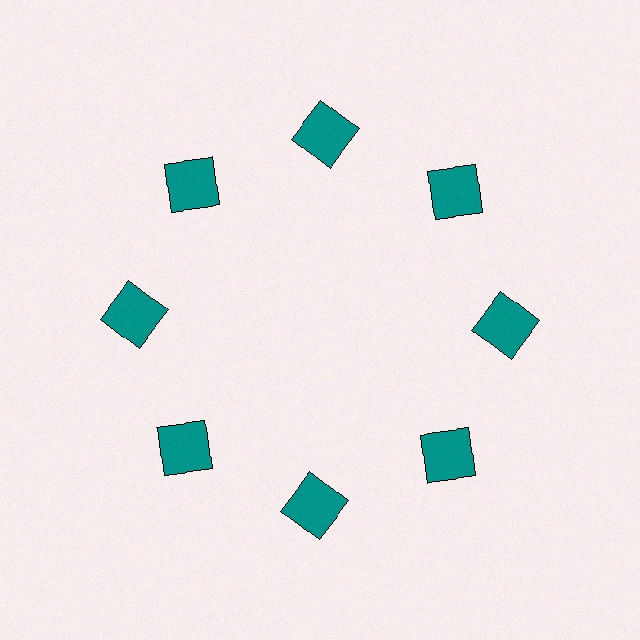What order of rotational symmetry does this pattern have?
This pattern has 8-fold rotational symmetry.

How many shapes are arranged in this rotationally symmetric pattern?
There are 8 shapes, arranged in 8 groups of 1.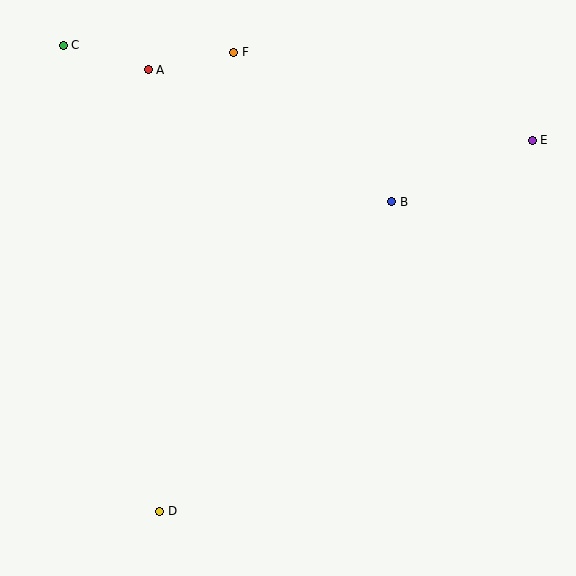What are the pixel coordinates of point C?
Point C is at (63, 46).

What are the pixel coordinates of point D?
Point D is at (160, 511).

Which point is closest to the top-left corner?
Point C is closest to the top-left corner.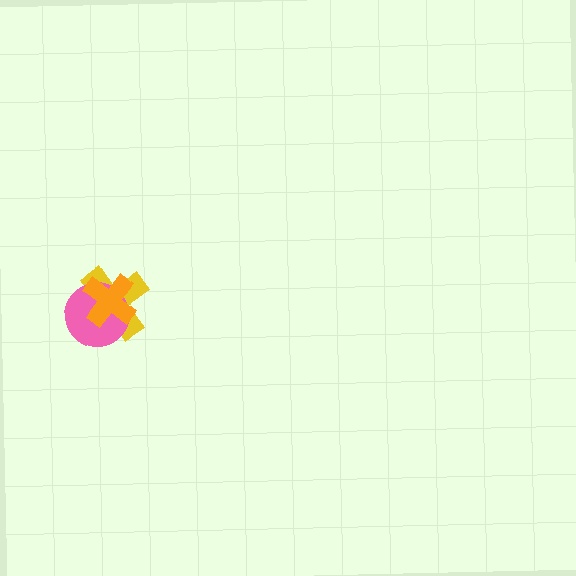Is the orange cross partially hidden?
No, no other shape covers it.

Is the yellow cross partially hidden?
Yes, it is partially covered by another shape.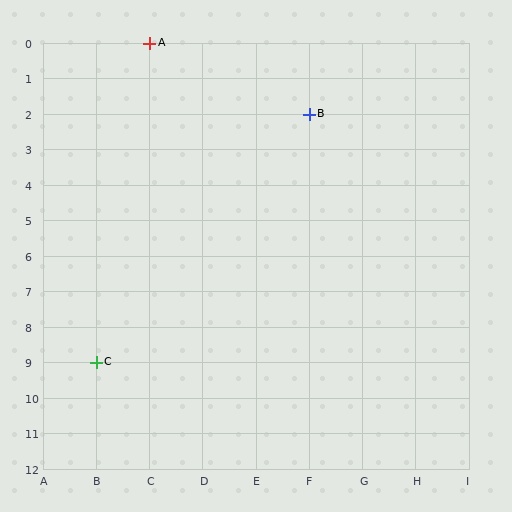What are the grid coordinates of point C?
Point C is at grid coordinates (B, 9).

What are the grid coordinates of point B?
Point B is at grid coordinates (F, 2).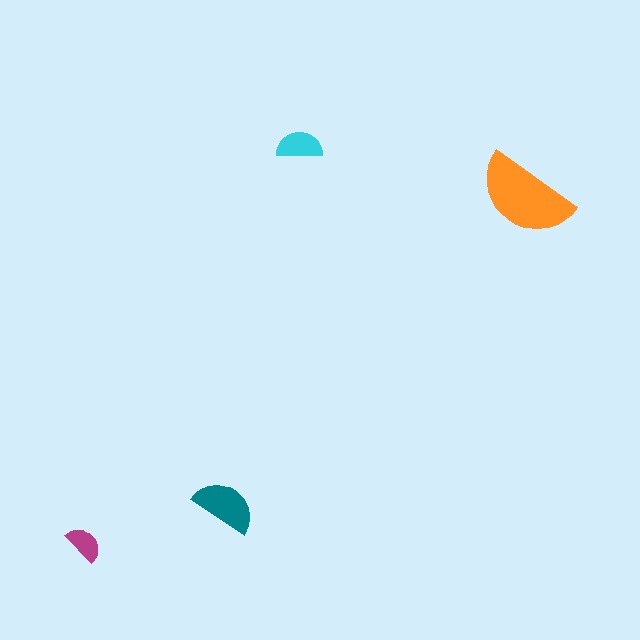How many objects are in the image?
There are 4 objects in the image.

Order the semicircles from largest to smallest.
the orange one, the teal one, the cyan one, the magenta one.